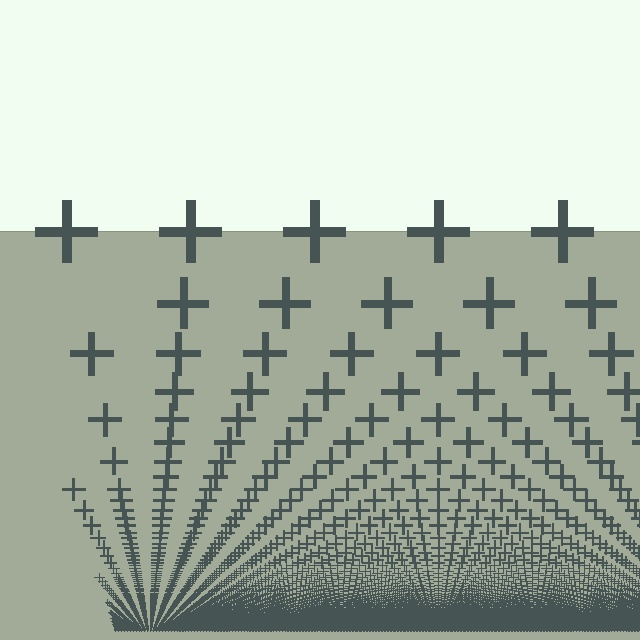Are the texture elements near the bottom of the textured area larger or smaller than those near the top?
Smaller. The gradient is inverted — elements near the bottom are smaller and denser.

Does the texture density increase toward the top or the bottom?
Density increases toward the bottom.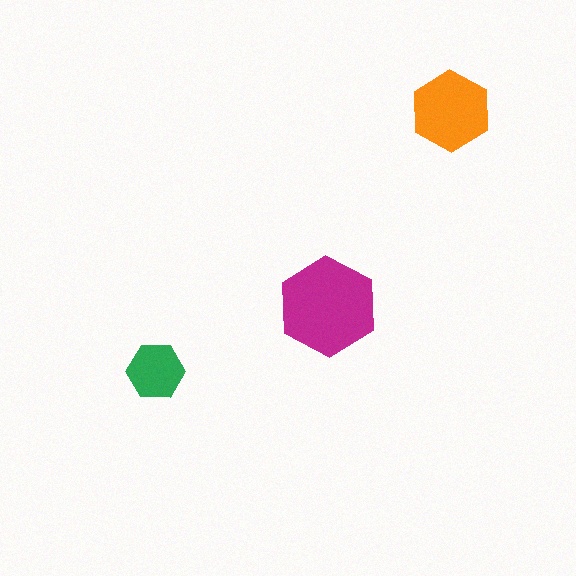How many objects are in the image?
There are 3 objects in the image.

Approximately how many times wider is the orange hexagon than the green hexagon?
About 1.5 times wider.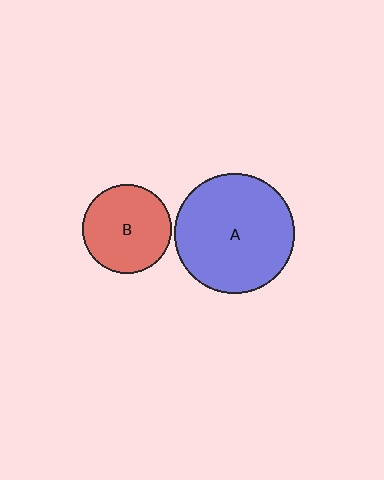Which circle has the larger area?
Circle A (blue).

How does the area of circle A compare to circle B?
Approximately 1.8 times.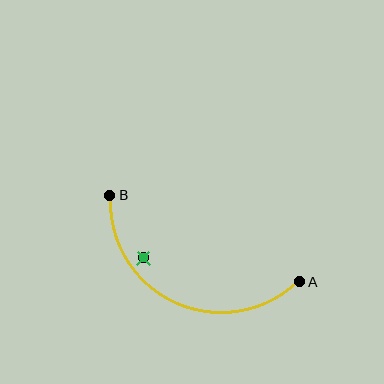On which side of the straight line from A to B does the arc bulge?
The arc bulges below the straight line connecting A and B.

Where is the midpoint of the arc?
The arc midpoint is the point on the curve farthest from the straight line joining A and B. It sits below that line.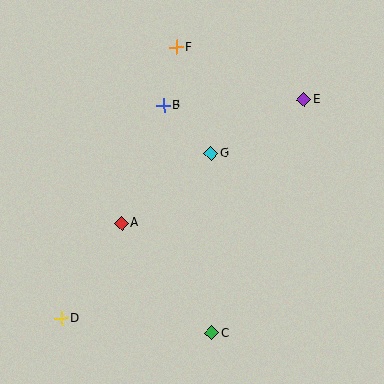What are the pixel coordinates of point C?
Point C is at (212, 333).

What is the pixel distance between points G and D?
The distance between G and D is 223 pixels.